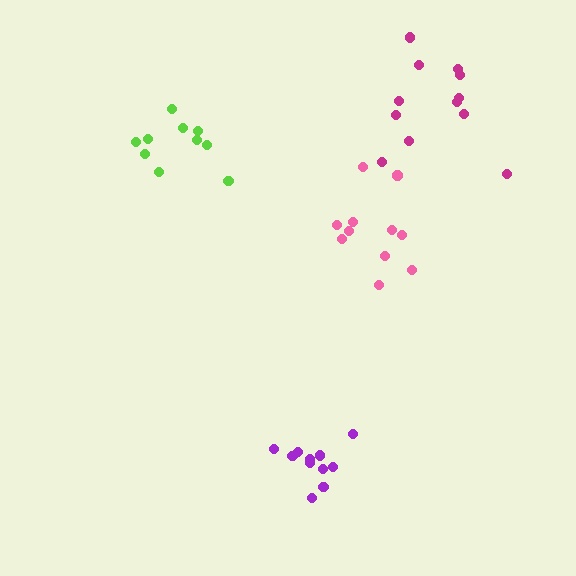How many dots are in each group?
Group 1: 11 dots, Group 2: 10 dots, Group 3: 11 dots, Group 4: 12 dots (44 total).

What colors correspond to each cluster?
The clusters are colored: pink, lime, purple, magenta.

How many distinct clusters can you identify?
There are 4 distinct clusters.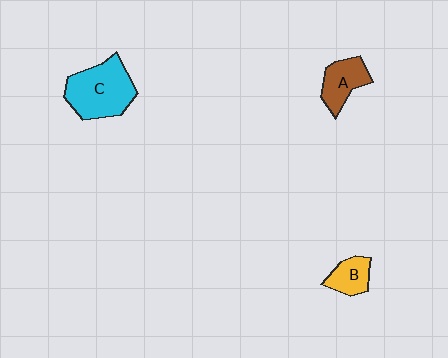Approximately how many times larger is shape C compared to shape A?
Approximately 1.8 times.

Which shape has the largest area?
Shape C (cyan).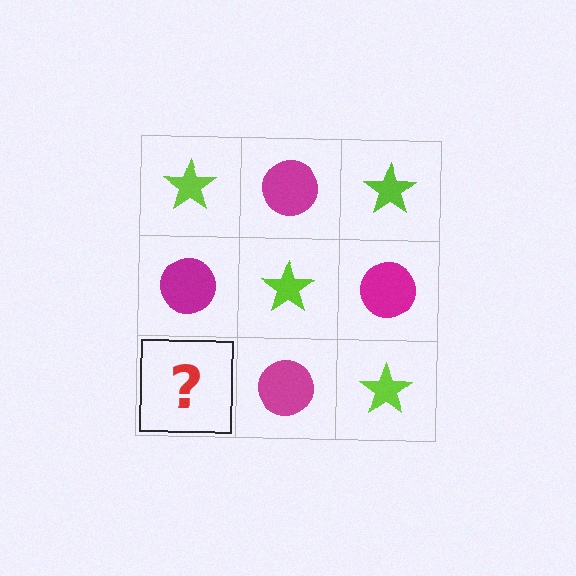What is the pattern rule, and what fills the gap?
The rule is that it alternates lime star and magenta circle in a checkerboard pattern. The gap should be filled with a lime star.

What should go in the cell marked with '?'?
The missing cell should contain a lime star.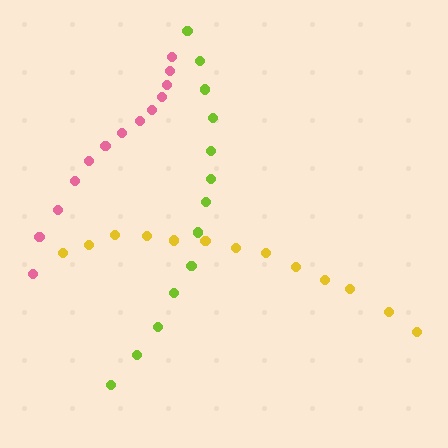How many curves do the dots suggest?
There are 3 distinct paths.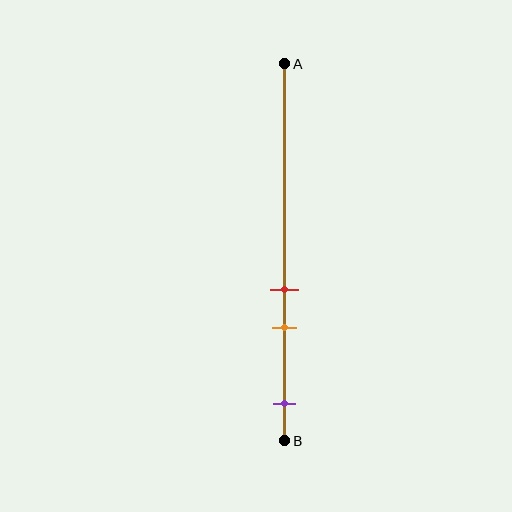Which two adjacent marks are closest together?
The red and orange marks are the closest adjacent pair.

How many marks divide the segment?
There are 3 marks dividing the segment.